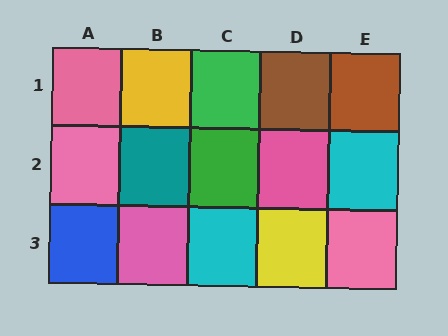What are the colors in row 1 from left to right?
Pink, yellow, green, brown, brown.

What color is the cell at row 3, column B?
Pink.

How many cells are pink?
5 cells are pink.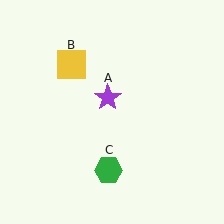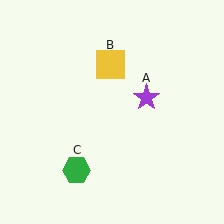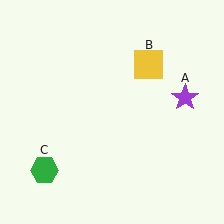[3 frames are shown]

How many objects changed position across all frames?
3 objects changed position: purple star (object A), yellow square (object B), green hexagon (object C).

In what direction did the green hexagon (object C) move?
The green hexagon (object C) moved left.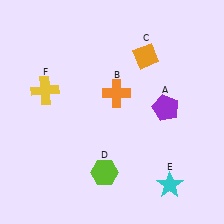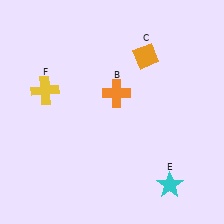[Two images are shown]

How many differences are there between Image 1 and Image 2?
There are 2 differences between the two images.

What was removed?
The lime hexagon (D), the purple pentagon (A) were removed in Image 2.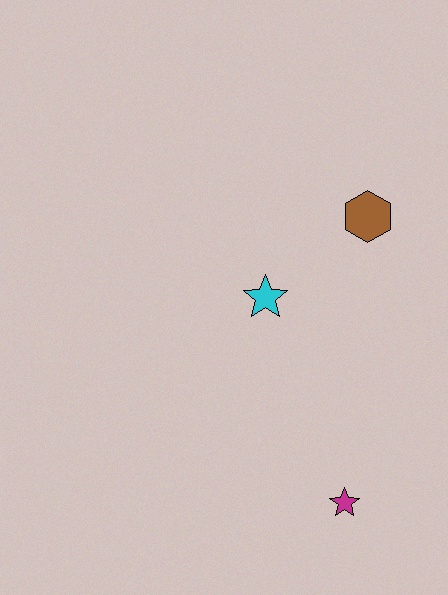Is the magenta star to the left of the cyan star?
No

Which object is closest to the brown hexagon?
The cyan star is closest to the brown hexagon.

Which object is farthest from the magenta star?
The brown hexagon is farthest from the magenta star.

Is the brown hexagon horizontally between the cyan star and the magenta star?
No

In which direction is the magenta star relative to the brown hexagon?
The magenta star is below the brown hexagon.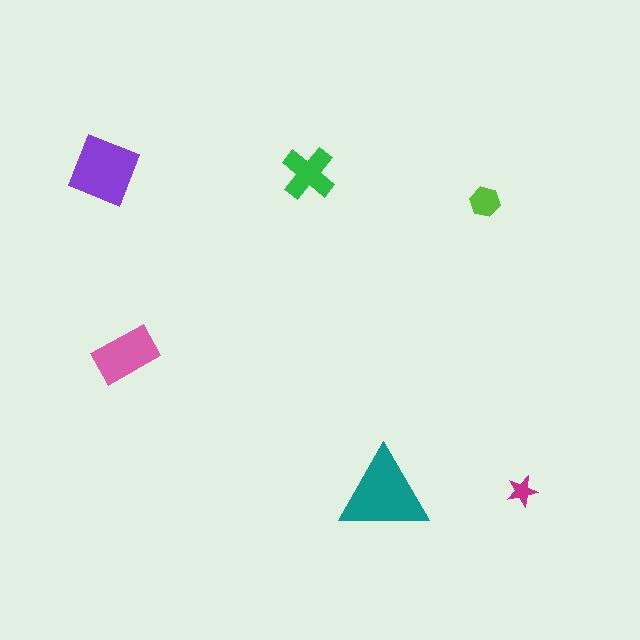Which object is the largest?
The teal triangle.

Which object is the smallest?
The magenta star.